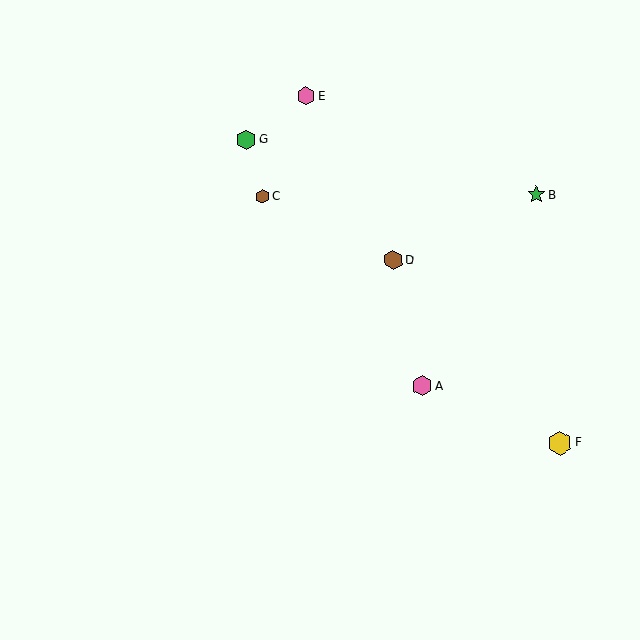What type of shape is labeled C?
Shape C is a brown hexagon.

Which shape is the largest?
The yellow hexagon (labeled F) is the largest.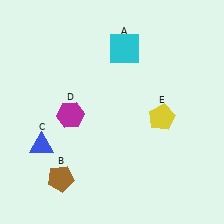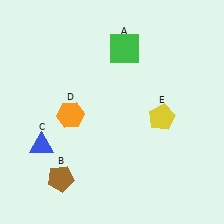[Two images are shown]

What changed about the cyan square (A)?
In Image 1, A is cyan. In Image 2, it changed to green.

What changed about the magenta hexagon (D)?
In Image 1, D is magenta. In Image 2, it changed to orange.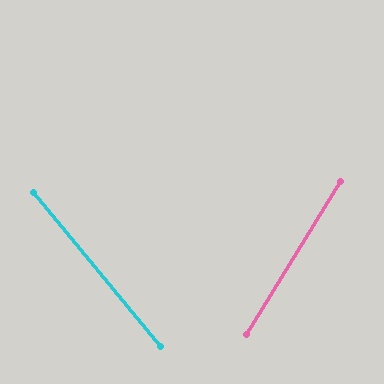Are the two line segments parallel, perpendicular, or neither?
Neither parallel nor perpendicular — they differ by about 71°.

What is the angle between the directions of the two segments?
Approximately 71 degrees.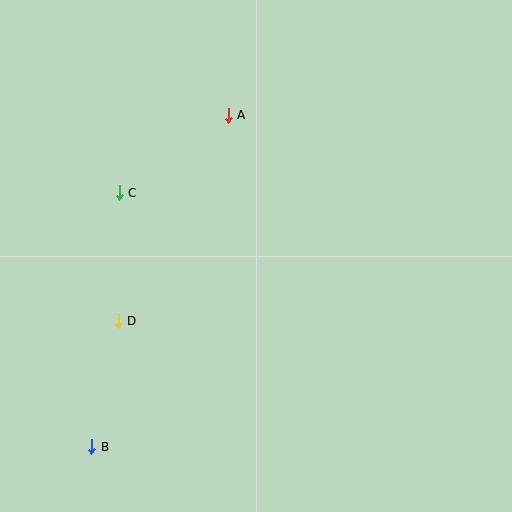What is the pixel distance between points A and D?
The distance between A and D is 233 pixels.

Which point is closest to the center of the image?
Point A at (228, 115) is closest to the center.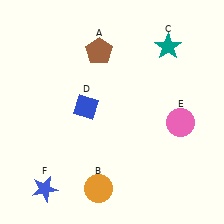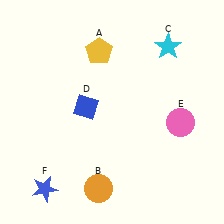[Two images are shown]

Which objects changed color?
A changed from brown to yellow. C changed from teal to cyan.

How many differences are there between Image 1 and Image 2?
There are 2 differences between the two images.